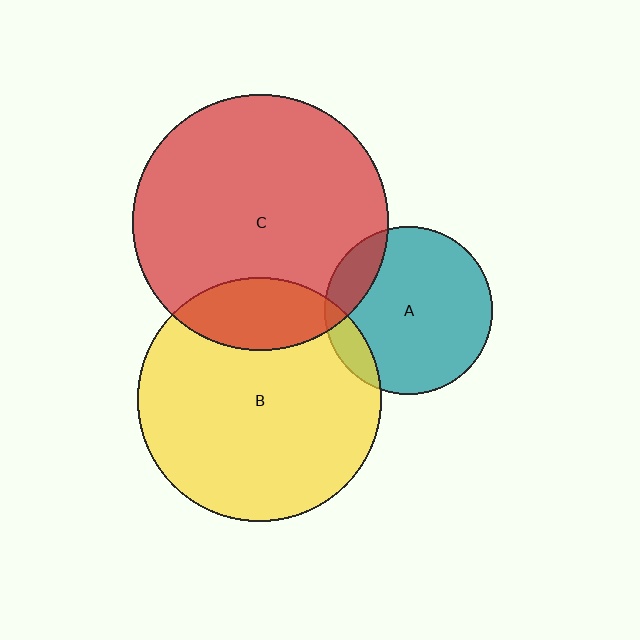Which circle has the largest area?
Circle C (red).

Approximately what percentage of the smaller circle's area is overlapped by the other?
Approximately 10%.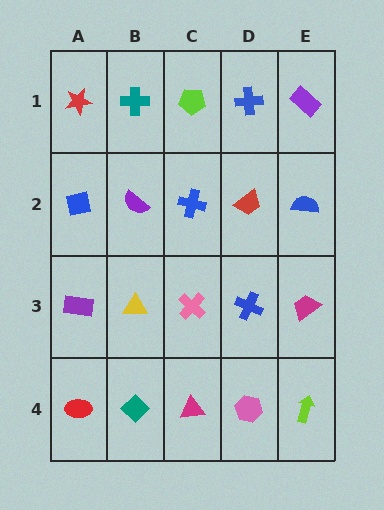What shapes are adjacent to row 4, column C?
A pink cross (row 3, column C), a teal diamond (row 4, column B), a pink hexagon (row 4, column D).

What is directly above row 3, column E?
A blue semicircle.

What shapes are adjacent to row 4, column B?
A yellow triangle (row 3, column B), a red ellipse (row 4, column A), a magenta triangle (row 4, column C).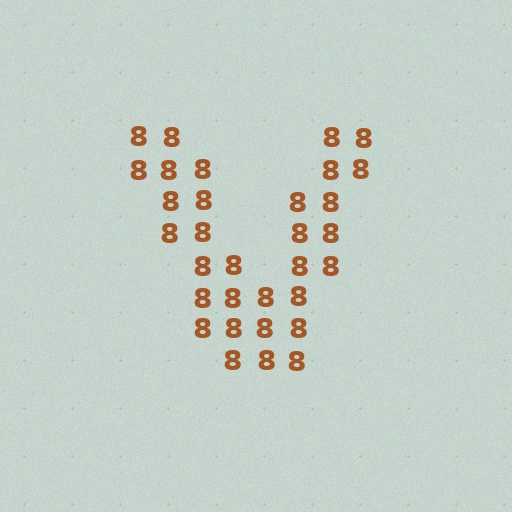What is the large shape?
The large shape is the letter V.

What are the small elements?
The small elements are digit 8's.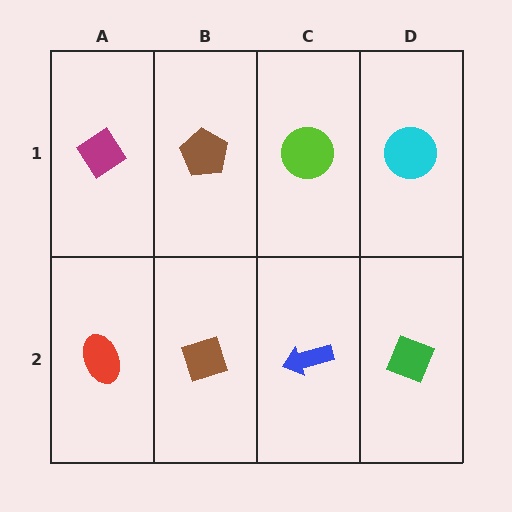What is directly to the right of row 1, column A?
A brown pentagon.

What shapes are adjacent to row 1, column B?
A brown diamond (row 2, column B), a magenta diamond (row 1, column A), a lime circle (row 1, column C).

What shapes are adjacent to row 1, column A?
A red ellipse (row 2, column A), a brown pentagon (row 1, column B).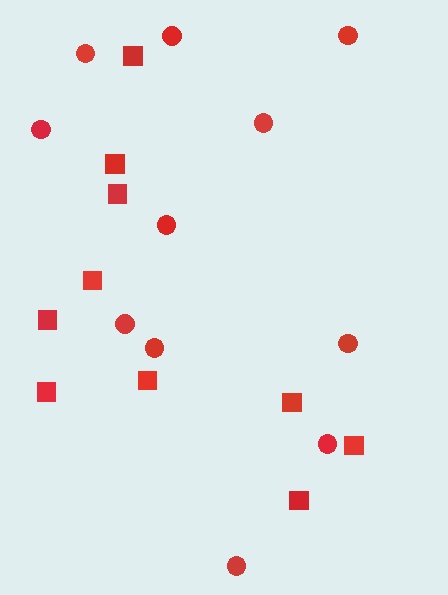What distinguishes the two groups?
There are 2 groups: one group of circles (11) and one group of squares (10).